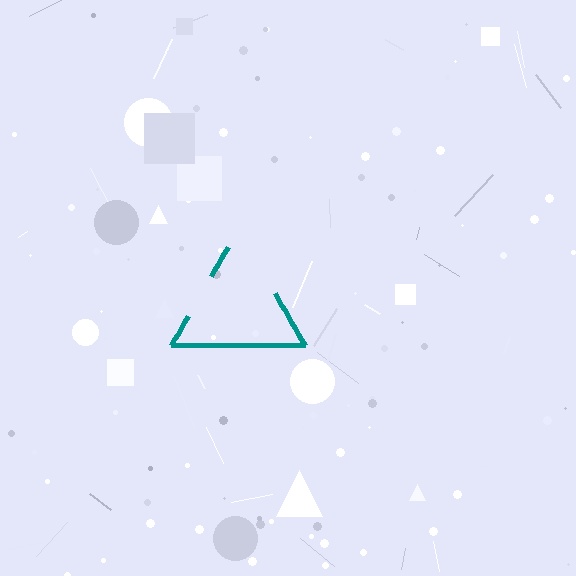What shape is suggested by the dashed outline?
The dashed outline suggests a triangle.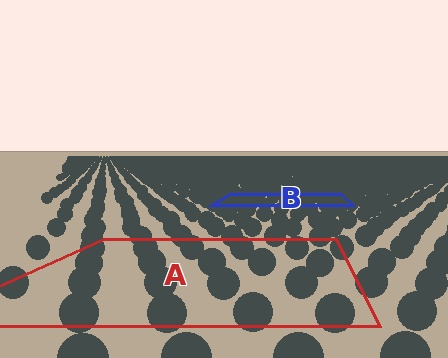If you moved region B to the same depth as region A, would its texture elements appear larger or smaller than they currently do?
They would appear larger. At a closer depth, the same texture elements are projected at a bigger on-screen size.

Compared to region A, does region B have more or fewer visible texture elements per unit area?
Region B has more texture elements per unit area — they are packed more densely because it is farther away.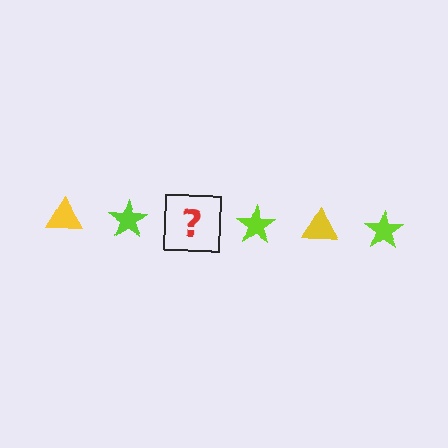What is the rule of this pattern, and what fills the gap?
The rule is that the pattern alternates between yellow triangle and lime star. The gap should be filled with a yellow triangle.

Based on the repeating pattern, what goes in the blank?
The blank should be a yellow triangle.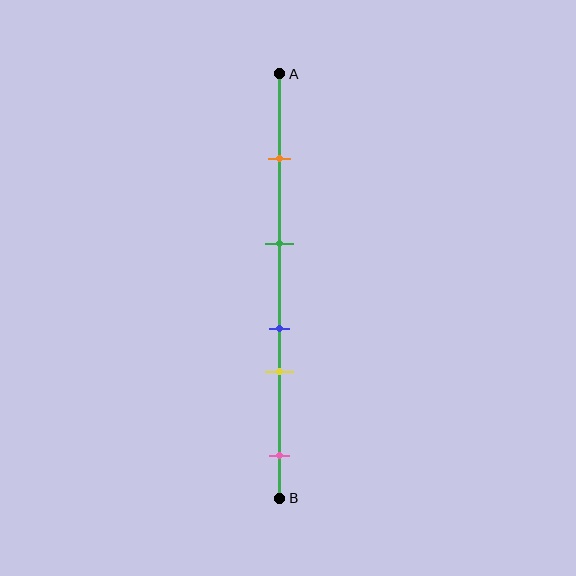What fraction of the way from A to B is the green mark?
The green mark is approximately 40% (0.4) of the way from A to B.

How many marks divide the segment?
There are 5 marks dividing the segment.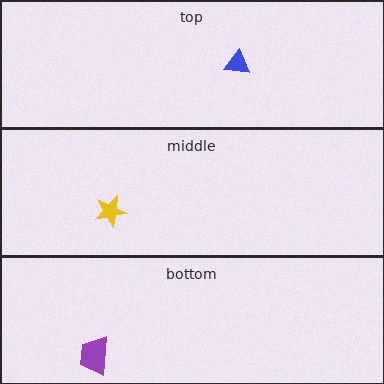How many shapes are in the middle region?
1.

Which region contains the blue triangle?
The top region.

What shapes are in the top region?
The blue triangle.